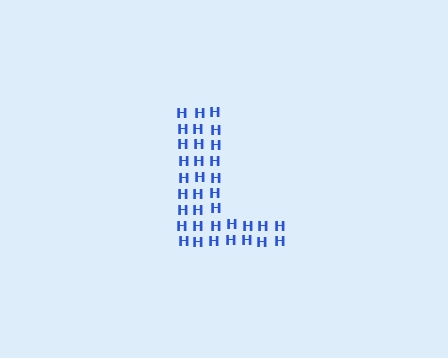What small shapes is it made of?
It is made of small letter H's.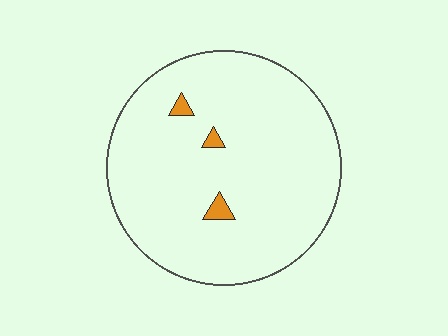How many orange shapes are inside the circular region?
3.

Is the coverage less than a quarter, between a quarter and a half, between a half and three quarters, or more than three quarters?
Less than a quarter.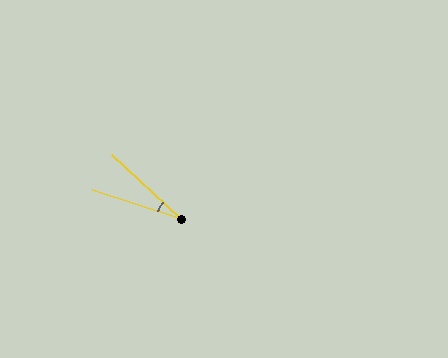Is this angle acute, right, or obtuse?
It is acute.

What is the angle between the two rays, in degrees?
Approximately 25 degrees.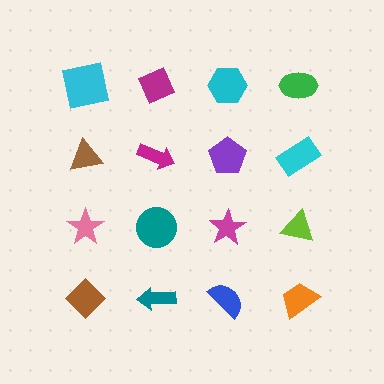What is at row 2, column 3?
A purple pentagon.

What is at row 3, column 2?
A teal circle.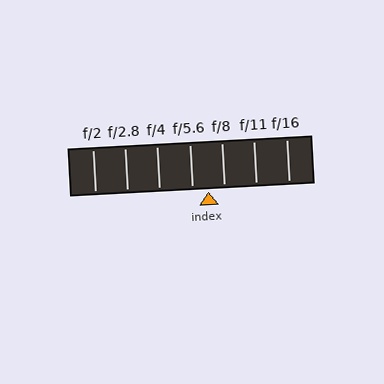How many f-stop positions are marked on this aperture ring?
There are 7 f-stop positions marked.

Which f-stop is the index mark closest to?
The index mark is closest to f/8.